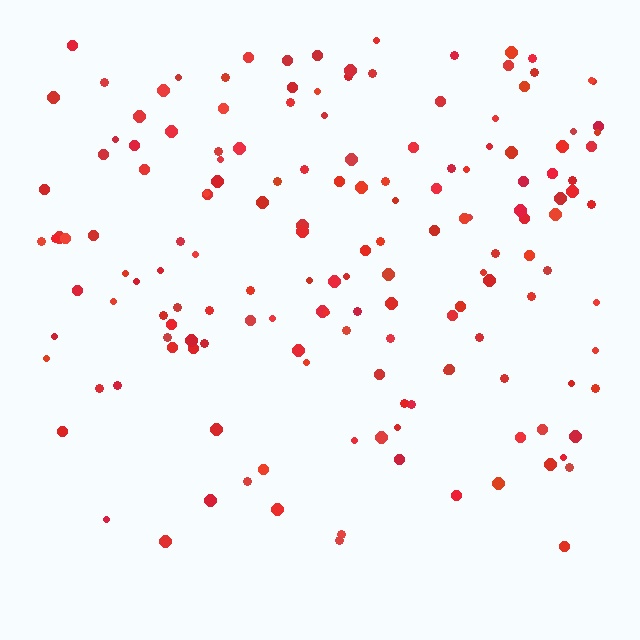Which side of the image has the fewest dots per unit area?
The bottom.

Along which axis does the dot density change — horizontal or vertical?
Vertical.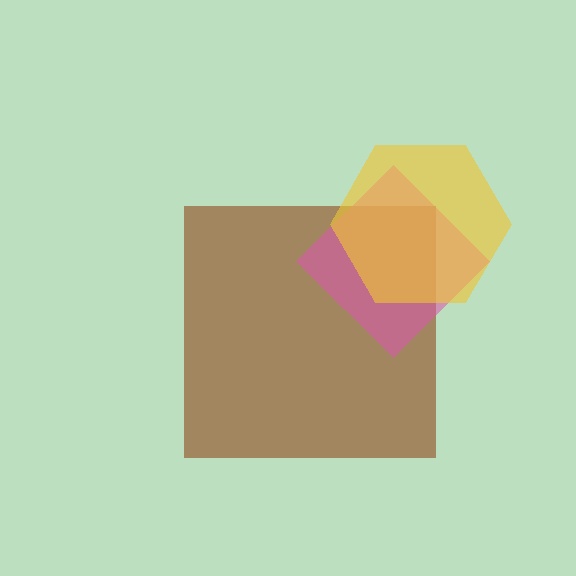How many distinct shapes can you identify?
There are 3 distinct shapes: a brown square, a pink diamond, a yellow hexagon.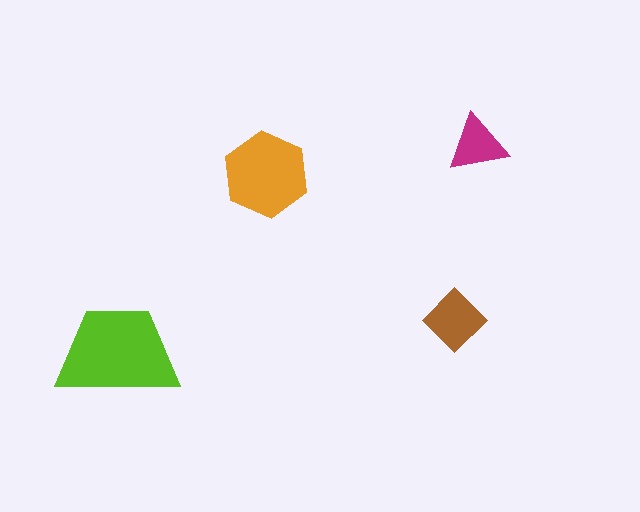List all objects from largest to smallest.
The lime trapezoid, the orange hexagon, the brown diamond, the magenta triangle.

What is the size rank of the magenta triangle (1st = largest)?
4th.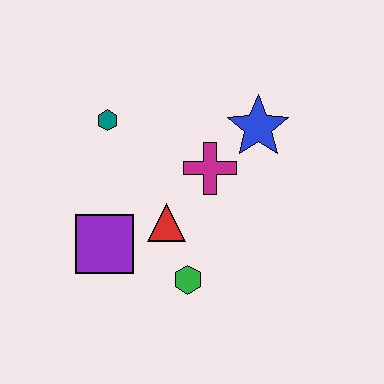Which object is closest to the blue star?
The magenta cross is closest to the blue star.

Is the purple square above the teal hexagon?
No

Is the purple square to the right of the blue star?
No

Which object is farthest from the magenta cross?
The purple square is farthest from the magenta cross.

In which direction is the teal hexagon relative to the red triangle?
The teal hexagon is above the red triangle.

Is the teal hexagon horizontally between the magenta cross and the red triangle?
No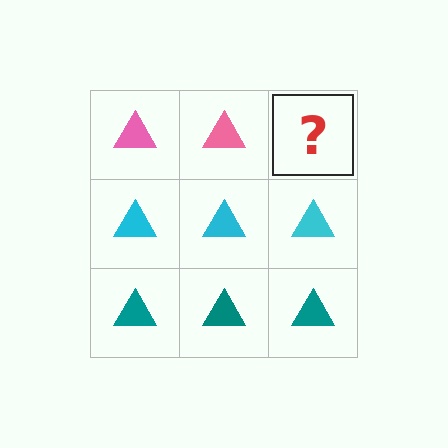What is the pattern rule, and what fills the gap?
The rule is that each row has a consistent color. The gap should be filled with a pink triangle.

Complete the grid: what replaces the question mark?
The question mark should be replaced with a pink triangle.